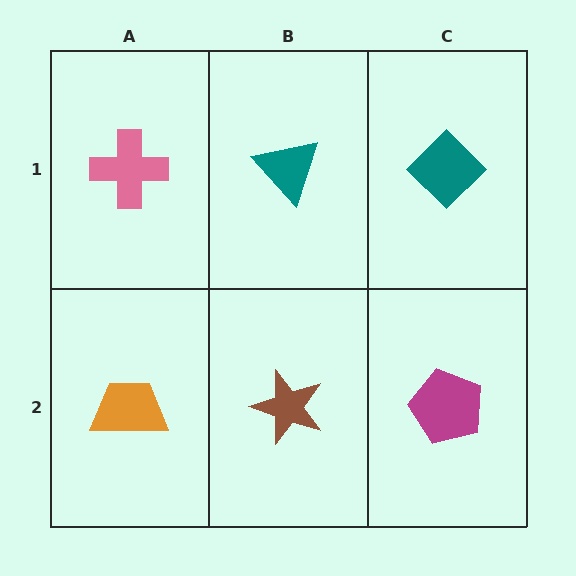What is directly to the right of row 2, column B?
A magenta pentagon.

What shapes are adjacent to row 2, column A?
A pink cross (row 1, column A), a brown star (row 2, column B).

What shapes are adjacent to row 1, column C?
A magenta pentagon (row 2, column C), a teal triangle (row 1, column B).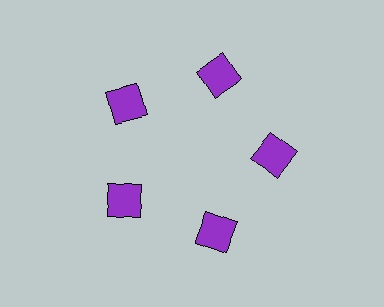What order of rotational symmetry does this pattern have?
This pattern has 5-fold rotational symmetry.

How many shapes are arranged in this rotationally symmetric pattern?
There are 5 shapes, arranged in 5 groups of 1.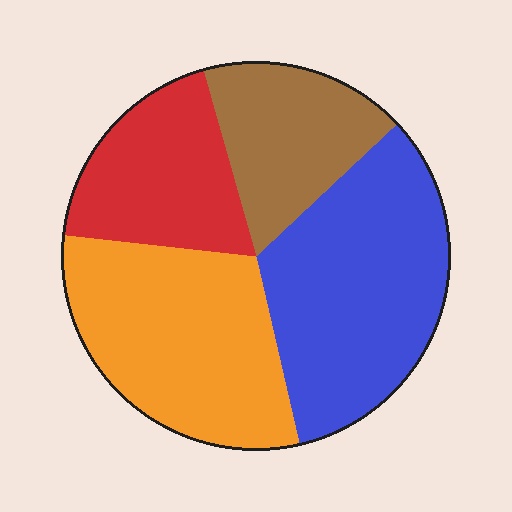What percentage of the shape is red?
Red takes up less than a quarter of the shape.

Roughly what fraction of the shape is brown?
Brown covers roughly 15% of the shape.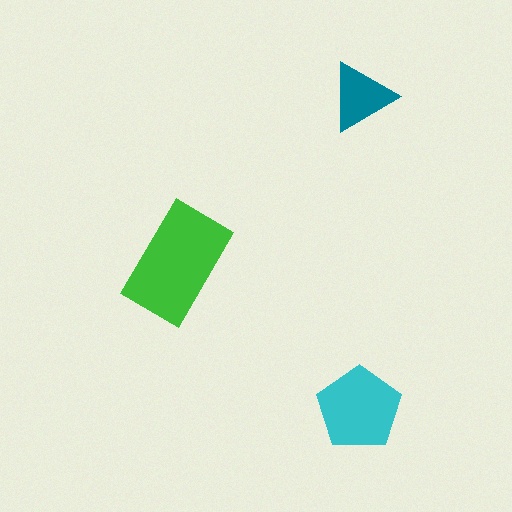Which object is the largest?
The green rectangle.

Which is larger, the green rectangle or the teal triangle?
The green rectangle.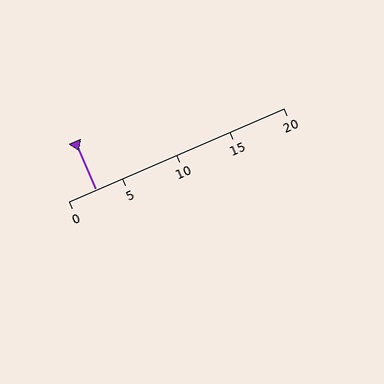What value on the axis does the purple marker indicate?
The marker indicates approximately 2.5.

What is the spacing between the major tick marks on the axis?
The major ticks are spaced 5 apart.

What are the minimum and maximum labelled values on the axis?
The axis runs from 0 to 20.